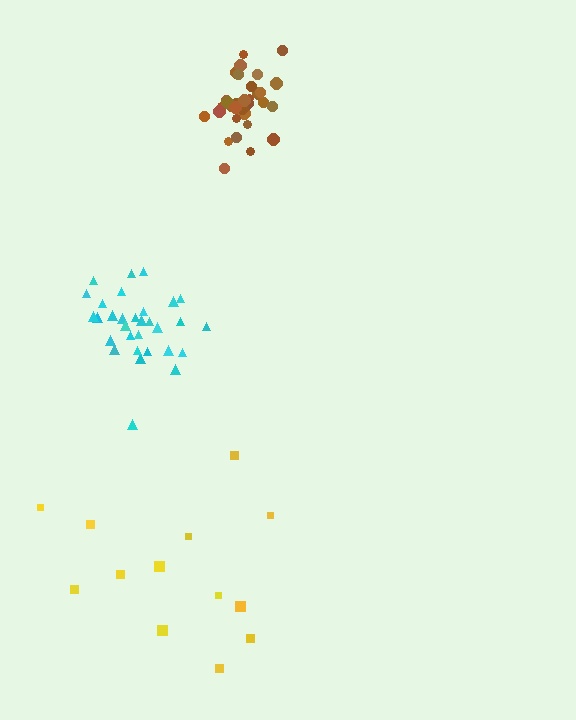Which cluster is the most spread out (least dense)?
Yellow.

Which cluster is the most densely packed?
Brown.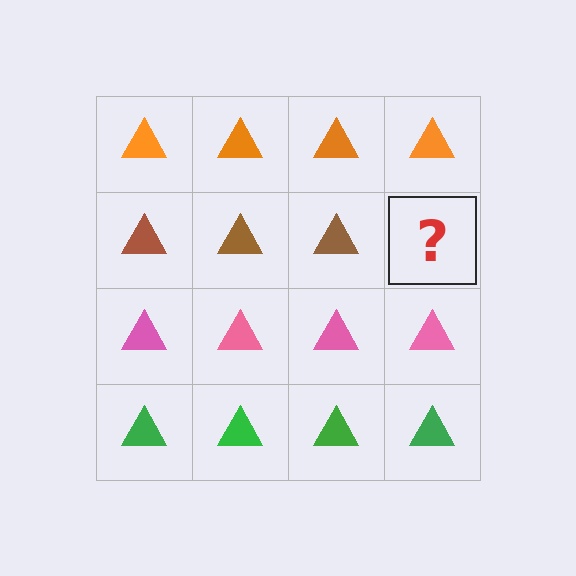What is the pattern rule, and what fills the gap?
The rule is that each row has a consistent color. The gap should be filled with a brown triangle.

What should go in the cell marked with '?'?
The missing cell should contain a brown triangle.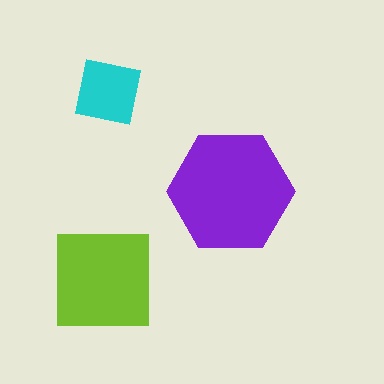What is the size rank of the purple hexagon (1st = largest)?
1st.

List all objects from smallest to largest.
The cyan square, the lime square, the purple hexagon.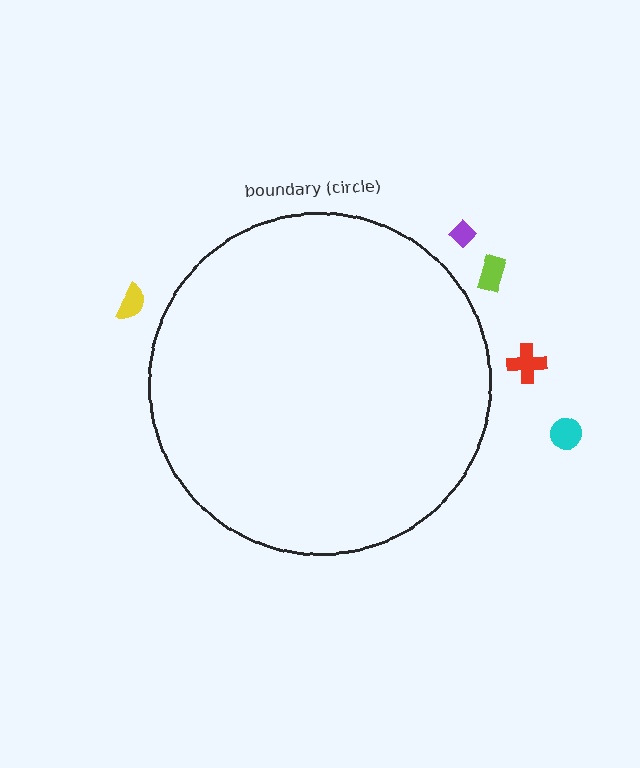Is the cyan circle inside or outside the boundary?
Outside.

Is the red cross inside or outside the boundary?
Outside.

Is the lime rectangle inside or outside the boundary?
Outside.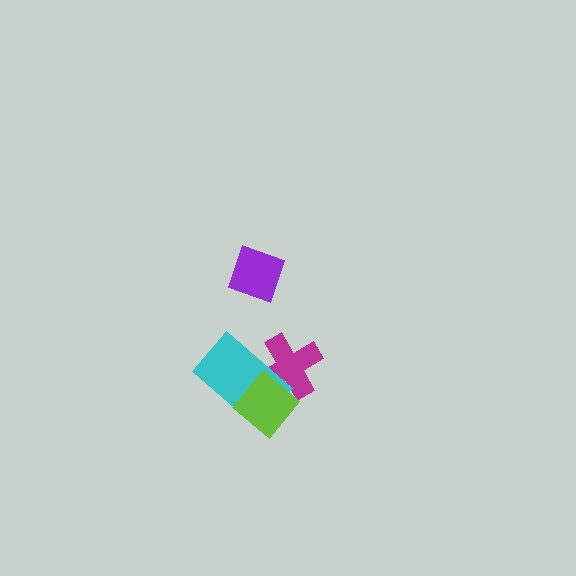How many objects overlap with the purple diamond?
0 objects overlap with the purple diamond.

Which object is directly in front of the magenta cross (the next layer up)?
The cyan rectangle is directly in front of the magenta cross.